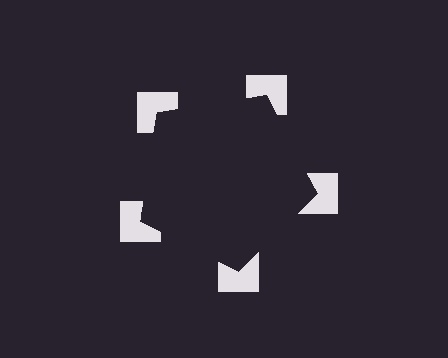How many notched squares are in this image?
There are 5 — one at each vertex of the illusory pentagon.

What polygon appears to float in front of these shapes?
An illusory pentagon — its edges are inferred from the aligned wedge cuts in the notched squares, not physically drawn.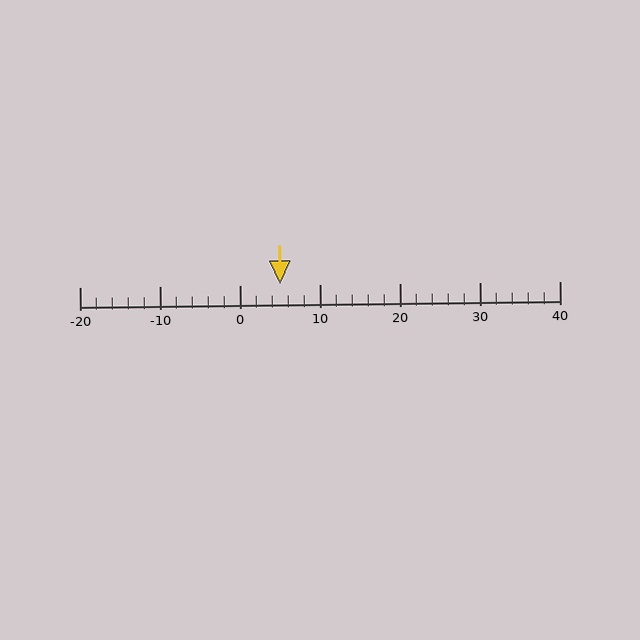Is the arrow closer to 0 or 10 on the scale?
The arrow is closer to 10.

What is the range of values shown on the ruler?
The ruler shows values from -20 to 40.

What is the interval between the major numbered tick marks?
The major tick marks are spaced 10 units apart.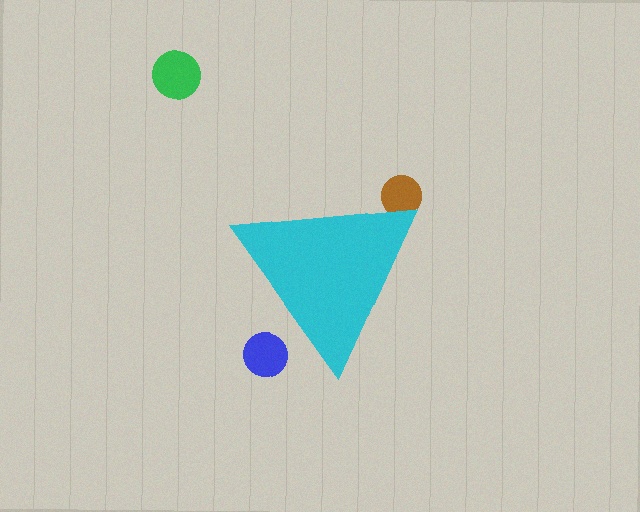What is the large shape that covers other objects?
A cyan triangle.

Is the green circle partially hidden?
No, the green circle is fully visible.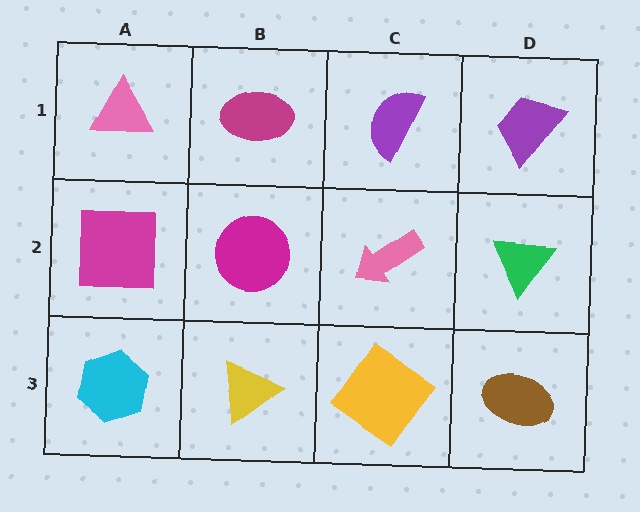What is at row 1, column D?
A purple trapezoid.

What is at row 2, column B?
A magenta circle.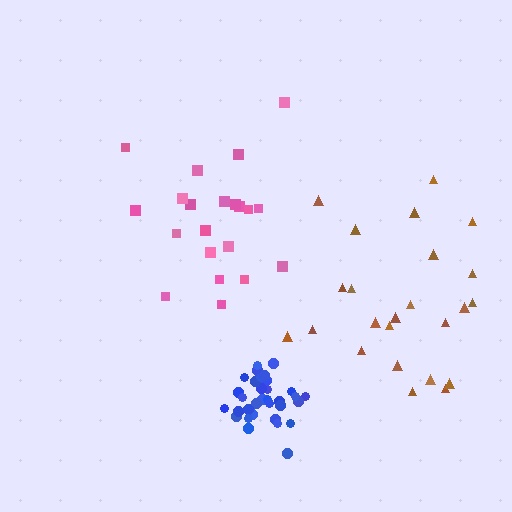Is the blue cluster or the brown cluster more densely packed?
Blue.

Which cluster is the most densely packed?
Blue.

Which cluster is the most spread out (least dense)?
Brown.